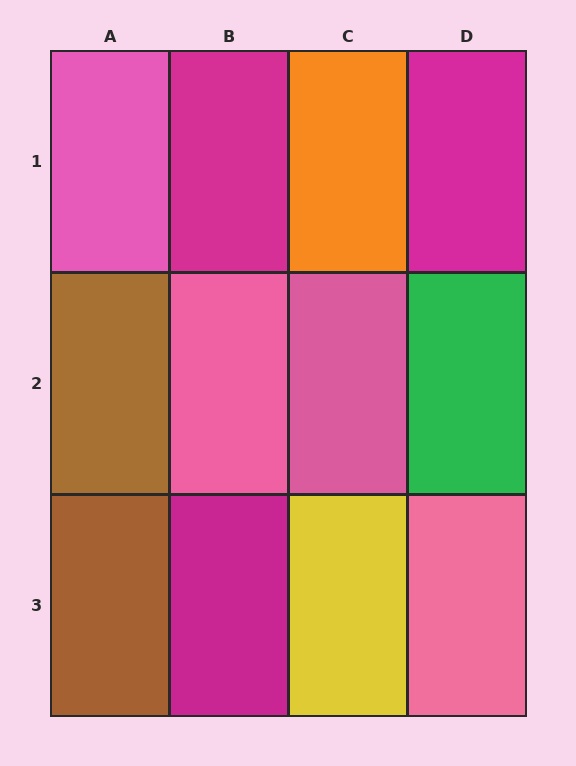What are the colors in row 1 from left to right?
Pink, magenta, orange, magenta.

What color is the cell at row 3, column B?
Magenta.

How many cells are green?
1 cell is green.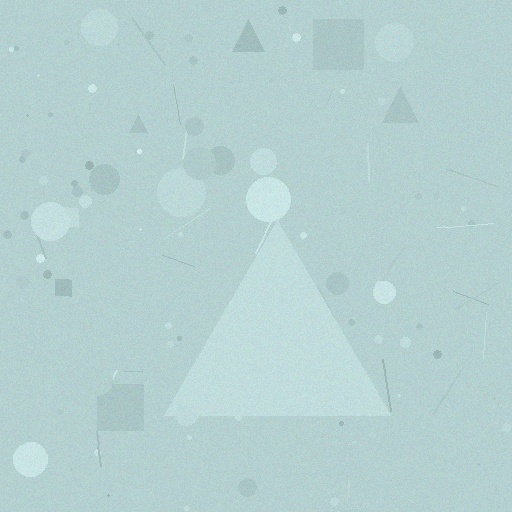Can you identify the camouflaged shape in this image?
The camouflaged shape is a triangle.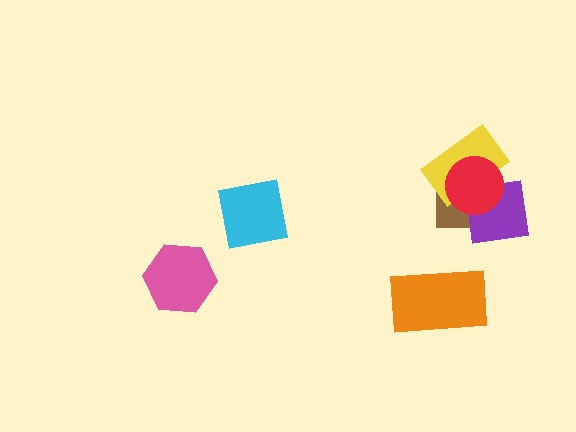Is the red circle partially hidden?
No, no other shape covers it.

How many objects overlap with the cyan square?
0 objects overlap with the cyan square.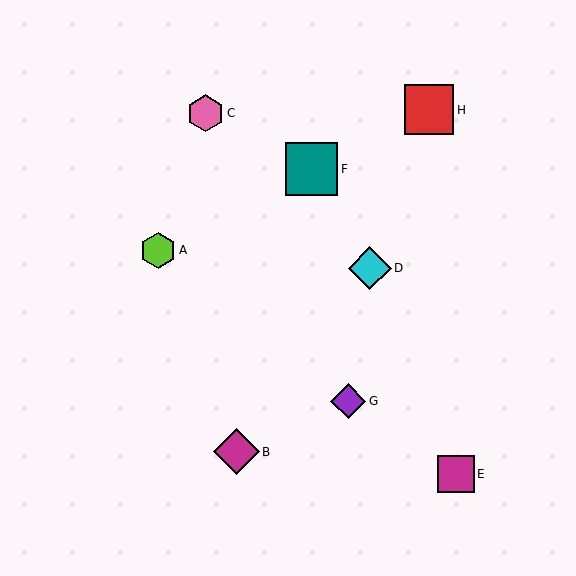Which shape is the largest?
The teal square (labeled F) is the largest.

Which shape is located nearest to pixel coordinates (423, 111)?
The red square (labeled H) at (429, 110) is nearest to that location.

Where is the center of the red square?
The center of the red square is at (429, 110).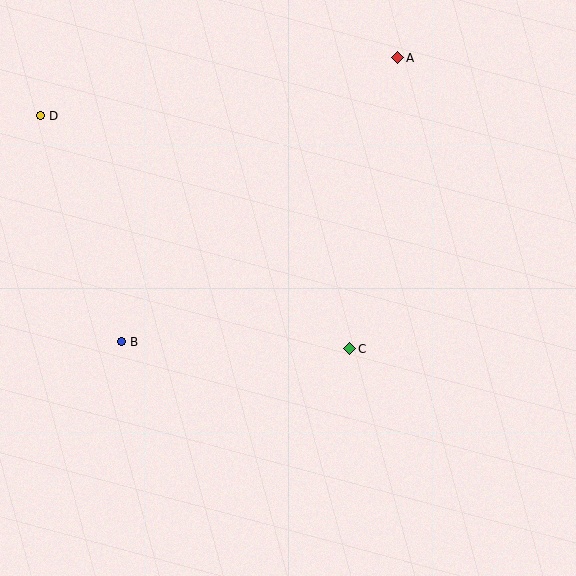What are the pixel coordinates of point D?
Point D is at (41, 116).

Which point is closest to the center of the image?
Point C at (350, 349) is closest to the center.